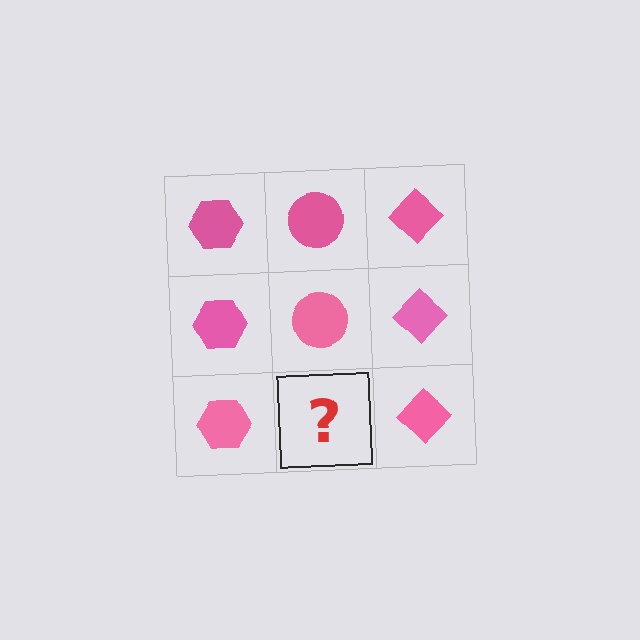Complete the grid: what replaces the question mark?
The question mark should be replaced with a pink circle.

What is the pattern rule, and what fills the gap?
The rule is that each column has a consistent shape. The gap should be filled with a pink circle.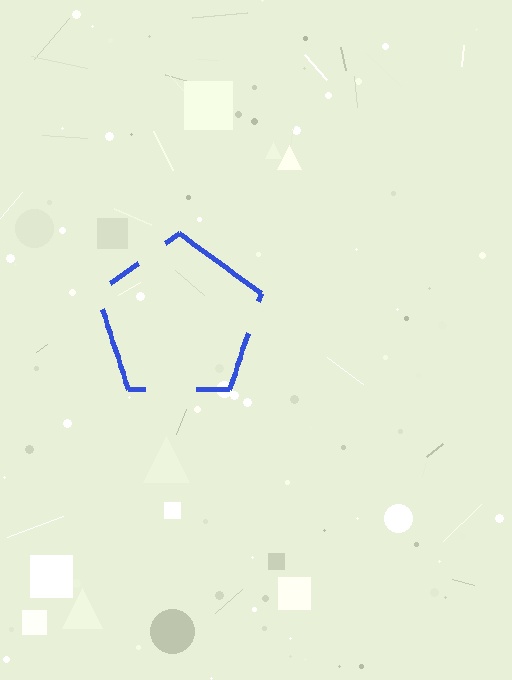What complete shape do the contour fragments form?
The contour fragments form a pentagon.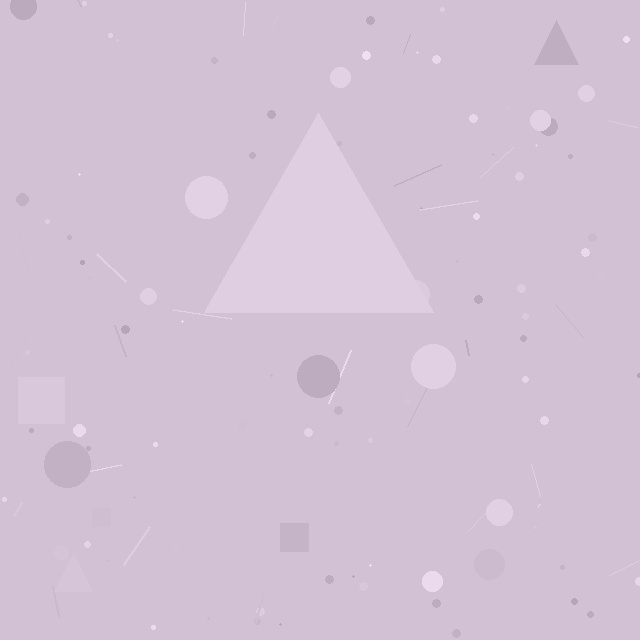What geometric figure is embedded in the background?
A triangle is embedded in the background.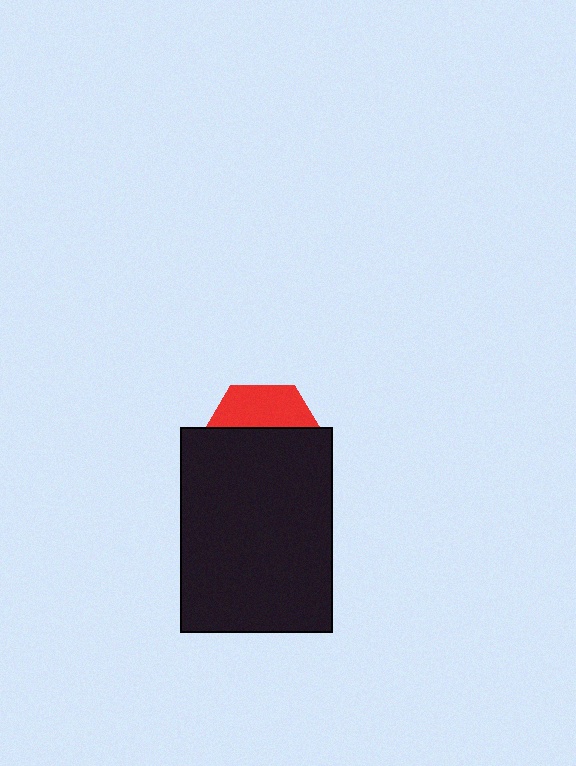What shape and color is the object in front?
The object in front is a black rectangle.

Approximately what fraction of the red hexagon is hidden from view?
Roughly 65% of the red hexagon is hidden behind the black rectangle.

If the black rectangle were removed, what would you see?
You would see the complete red hexagon.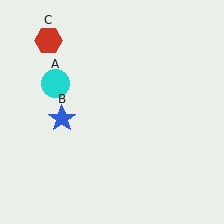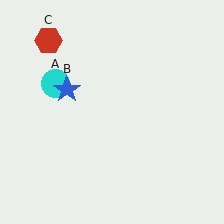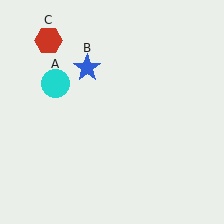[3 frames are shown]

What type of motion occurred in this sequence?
The blue star (object B) rotated clockwise around the center of the scene.